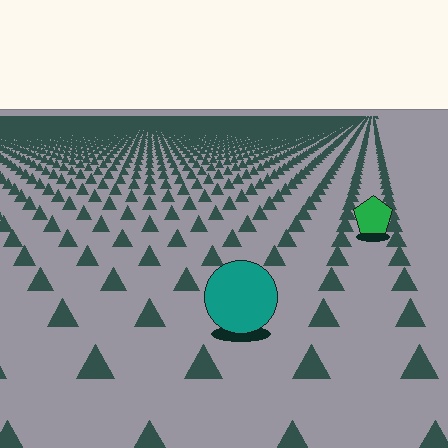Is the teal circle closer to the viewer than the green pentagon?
Yes. The teal circle is closer — you can tell from the texture gradient: the ground texture is coarser near it.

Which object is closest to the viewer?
The teal circle is closest. The texture marks near it are larger and more spread out.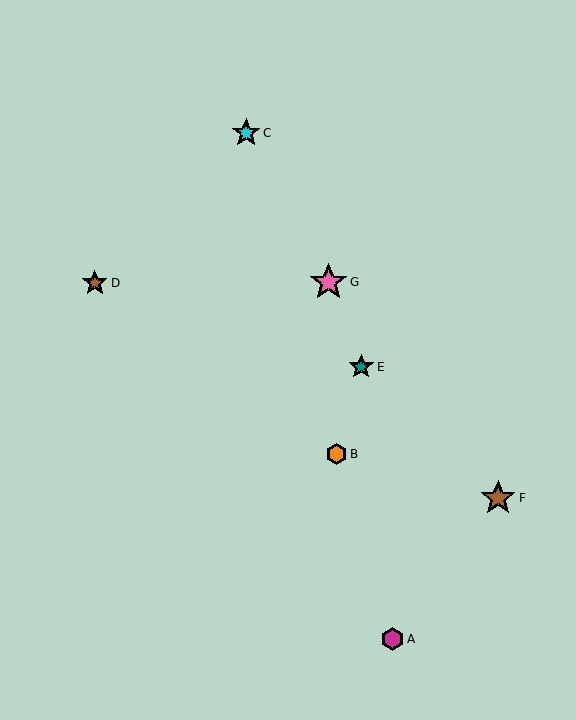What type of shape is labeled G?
Shape G is a pink star.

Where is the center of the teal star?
The center of the teal star is at (361, 367).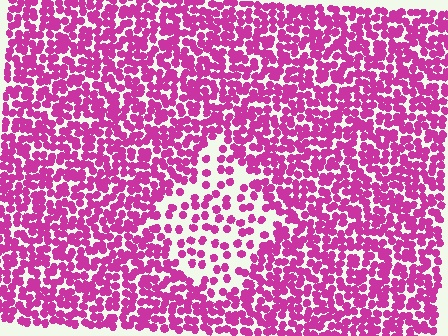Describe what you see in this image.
The image contains small magenta elements arranged at two different densities. A diamond-shaped region is visible where the elements are less densely packed than the surrounding area.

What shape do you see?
I see a diamond.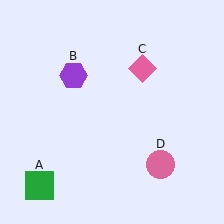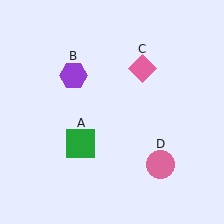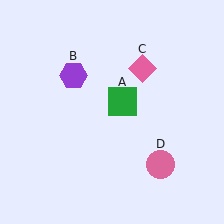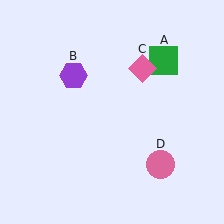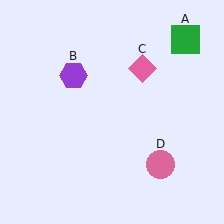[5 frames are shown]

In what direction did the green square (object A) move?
The green square (object A) moved up and to the right.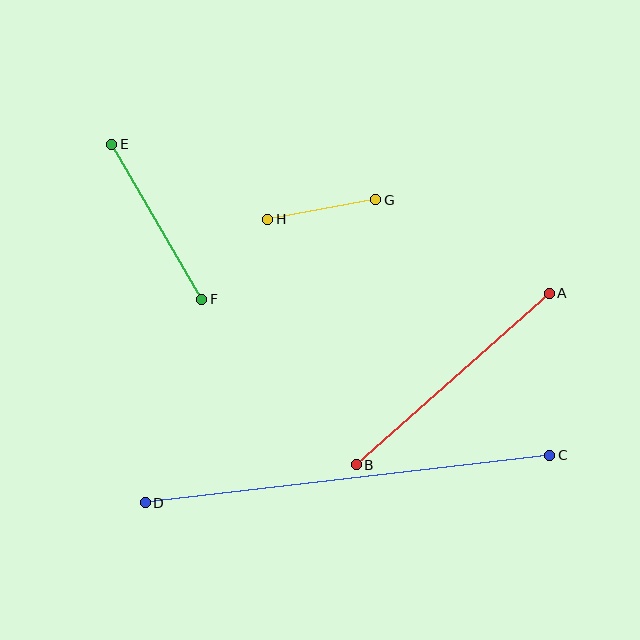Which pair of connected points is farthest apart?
Points C and D are farthest apart.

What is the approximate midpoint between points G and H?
The midpoint is at approximately (322, 209) pixels.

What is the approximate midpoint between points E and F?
The midpoint is at approximately (157, 222) pixels.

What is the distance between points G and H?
The distance is approximately 110 pixels.